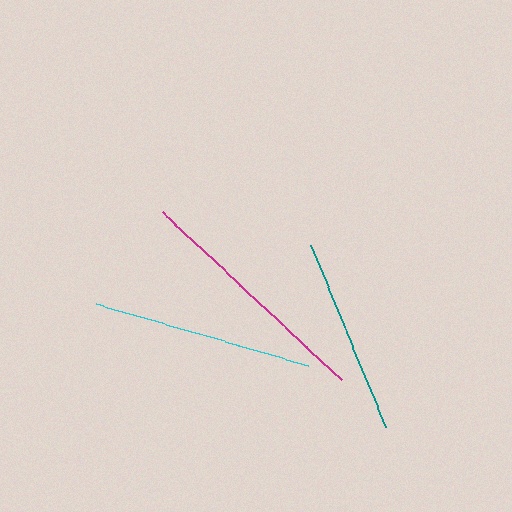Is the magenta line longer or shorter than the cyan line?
The magenta line is longer than the cyan line.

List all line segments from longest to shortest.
From longest to shortest: magenta, cyan, teal.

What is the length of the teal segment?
The teal segment is approximately 197 pixels long.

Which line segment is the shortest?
The teal line is the shortest at approximately 197 pixels.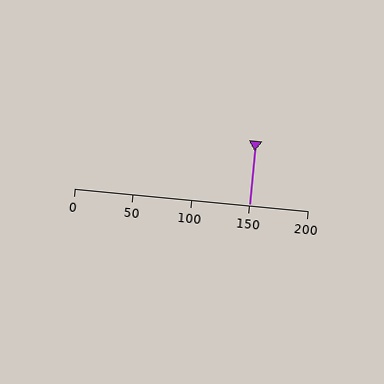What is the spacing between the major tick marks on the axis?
The major ticks are spaced 50 apart.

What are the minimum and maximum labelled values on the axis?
The axis runs from 0 to 200.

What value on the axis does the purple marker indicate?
The marker indicates approximately 150.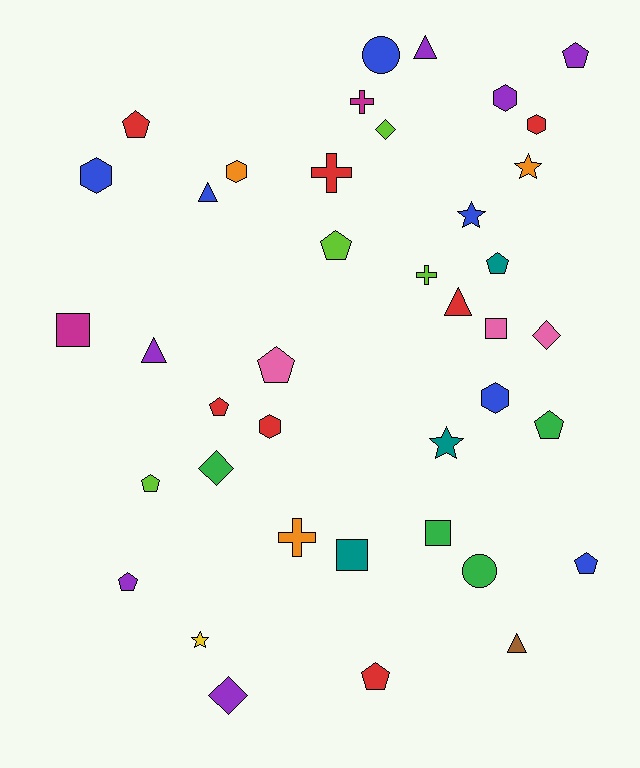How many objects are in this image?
There are 40 objects.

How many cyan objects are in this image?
There are no cyan objects.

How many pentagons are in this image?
There are 11 pentagons.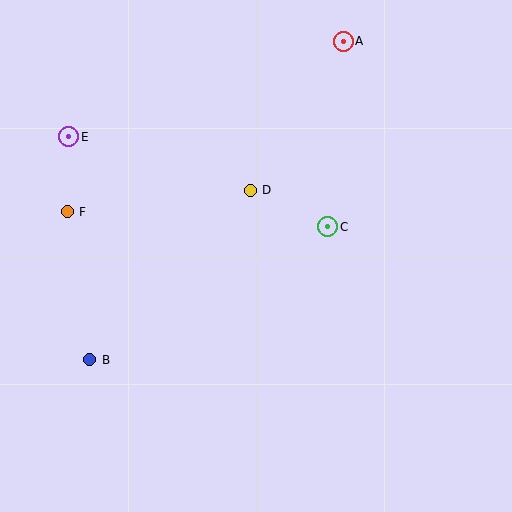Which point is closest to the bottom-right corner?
Point C is closest to the bottom-right corner.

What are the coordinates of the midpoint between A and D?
The midpoint between A and D is at (297, 116).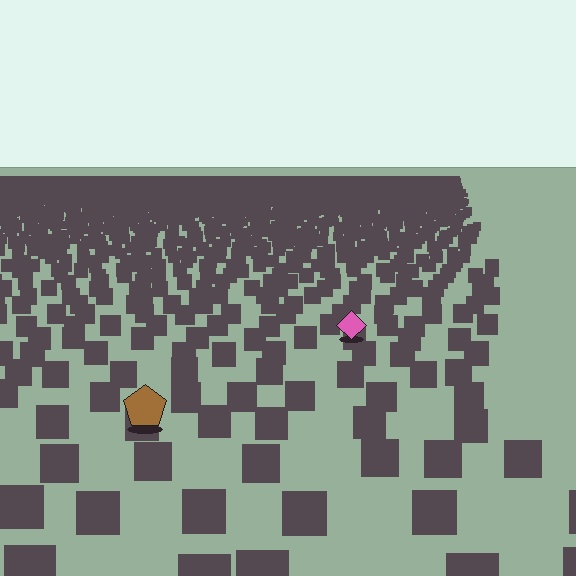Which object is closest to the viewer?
The brown pentagon is closest. The texture marks near it are larger and more spread out.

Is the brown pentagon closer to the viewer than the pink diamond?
Yes. The brown pentagon is closer — you can tell from the texture gradient: the ground texture is coarser near it.